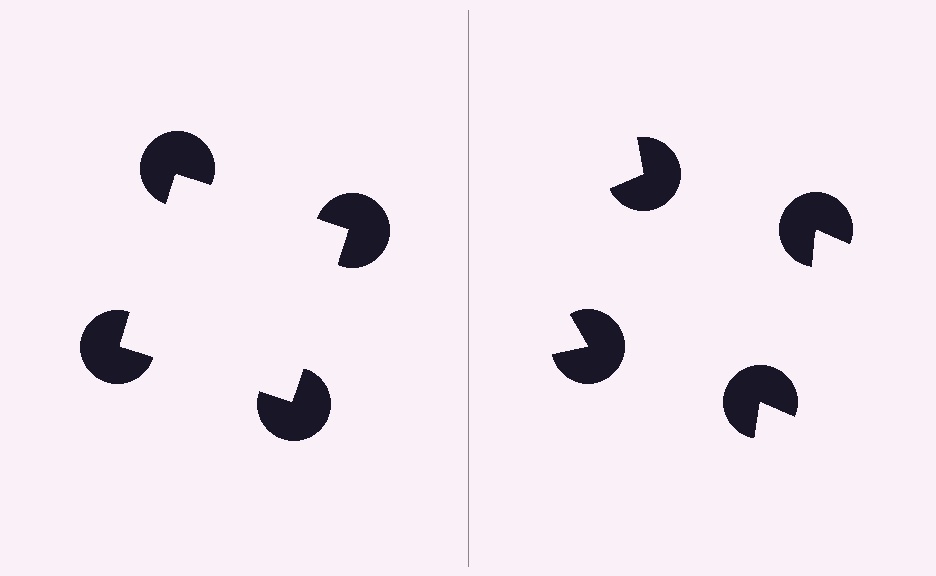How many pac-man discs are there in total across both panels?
8 — 4 on each side.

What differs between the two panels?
The pac-man discs are positioned identically on both sides; only the wedge orientations differ. On the left they align to a square; on the right they are misaligned.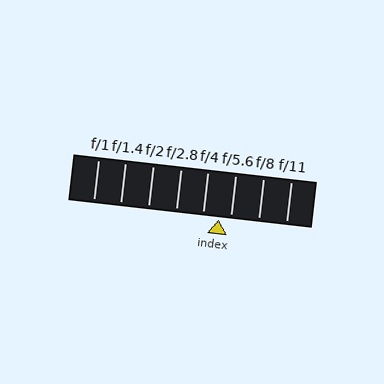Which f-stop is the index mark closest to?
The index mark is closest to f/5.6.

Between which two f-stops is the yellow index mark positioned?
The index mark is between f/4 and f/5.6.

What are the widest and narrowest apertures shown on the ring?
The widest aperture shown is f/1 and the narrowest is f/11.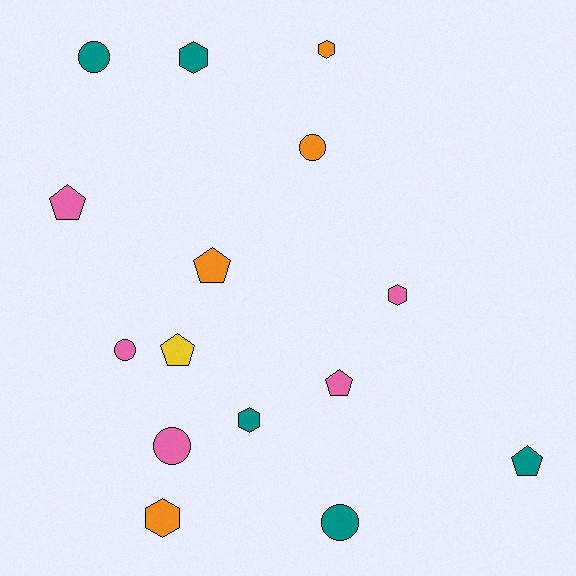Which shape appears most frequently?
Hexagon, with 5 objects.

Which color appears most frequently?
Pink, with 5 objects.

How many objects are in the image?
There are 15 objects.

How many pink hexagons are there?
There is 1 pink hexagon.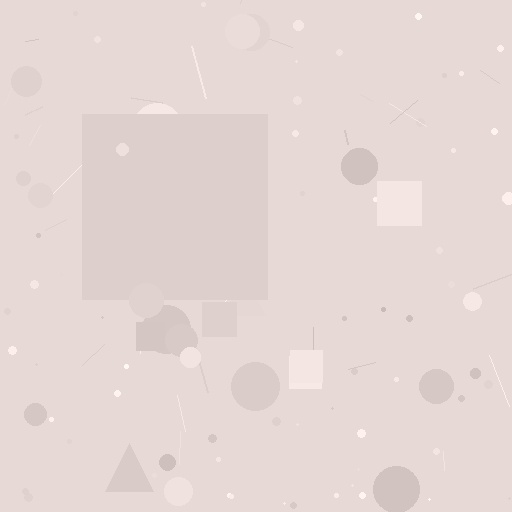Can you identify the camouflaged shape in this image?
The camouflaged shape is a square.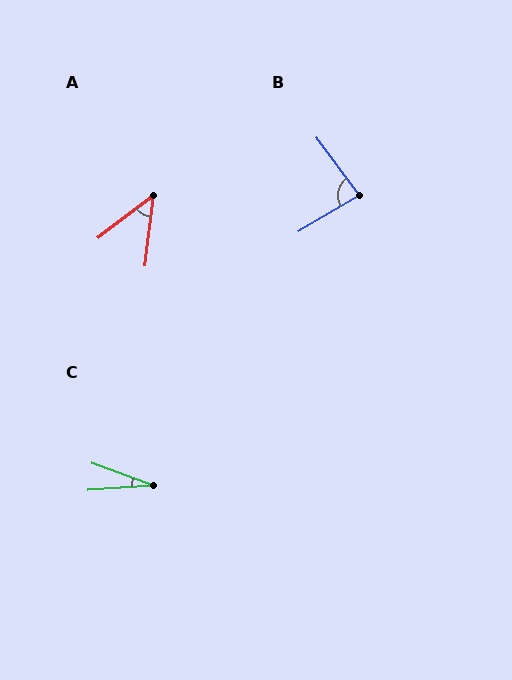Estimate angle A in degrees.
Approximately 46 degrees.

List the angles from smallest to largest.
C (24°), A (46°), B (83°).